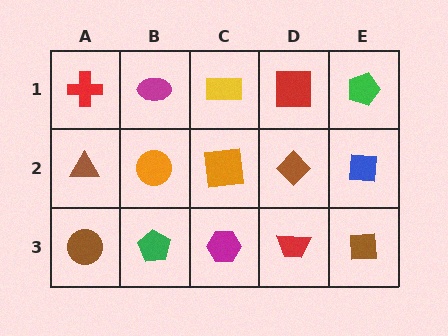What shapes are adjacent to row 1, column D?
A brown diamond (row 2, column D), a yellow rectangle (row 1, column C), a green pentagon (row 1, column E).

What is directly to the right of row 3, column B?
A magenta hexagon.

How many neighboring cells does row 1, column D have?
3.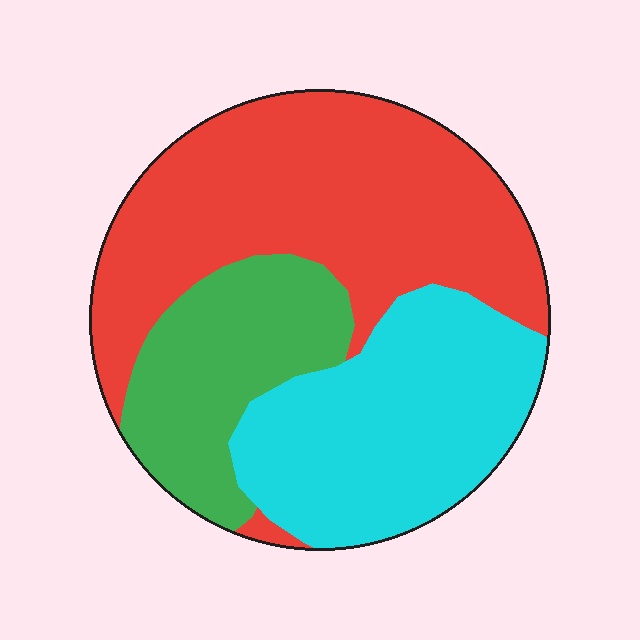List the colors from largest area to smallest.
From largest to smallest: red, cyan, green.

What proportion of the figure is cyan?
Cyan covers 32% of the figure.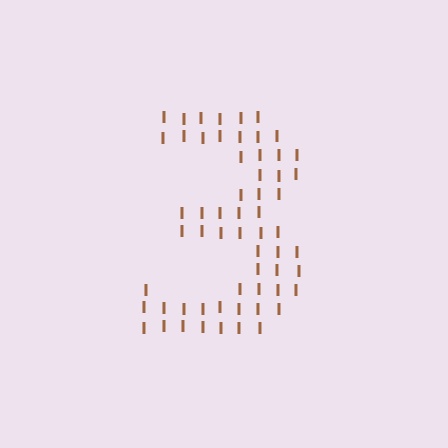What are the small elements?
The small elements are letter I's.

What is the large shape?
The large shape is the digit 3.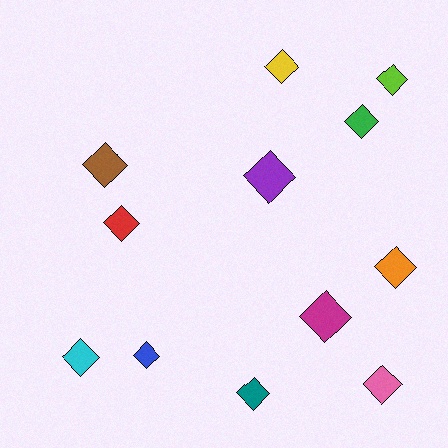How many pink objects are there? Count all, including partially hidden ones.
There is 1 pink object.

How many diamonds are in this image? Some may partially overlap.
There are 12 diamonds.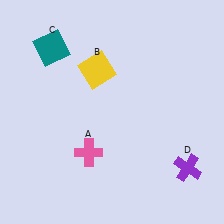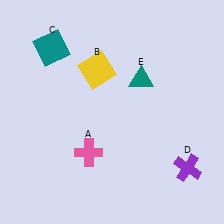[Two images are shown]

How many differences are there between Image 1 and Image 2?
There is 1 difference between the two images.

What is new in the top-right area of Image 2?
A teal triangle (E) was added in the top-right area of Image 2.